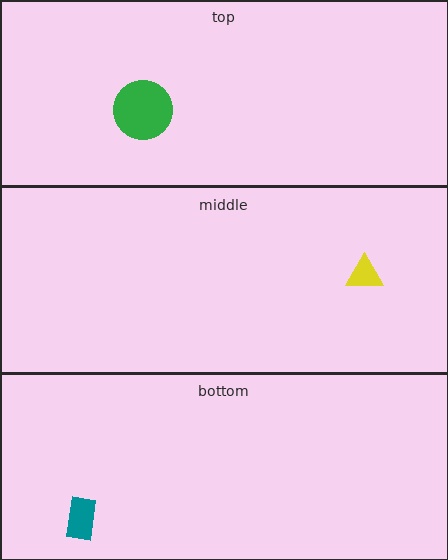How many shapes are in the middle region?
1.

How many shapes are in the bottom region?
1.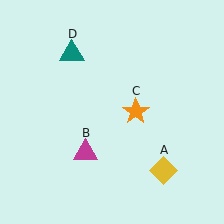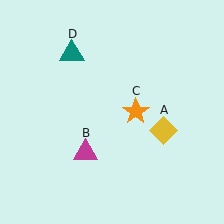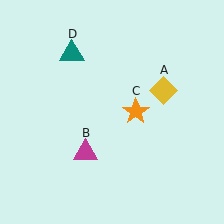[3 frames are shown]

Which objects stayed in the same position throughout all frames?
Magenta triangle (object B) and orange star (object C) and teal triangle (object D) remained stationary.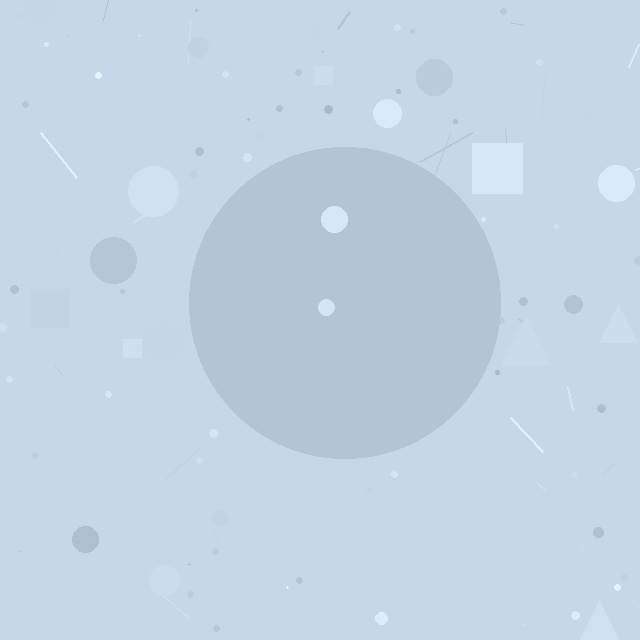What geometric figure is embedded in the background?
A circle is embedded in the background.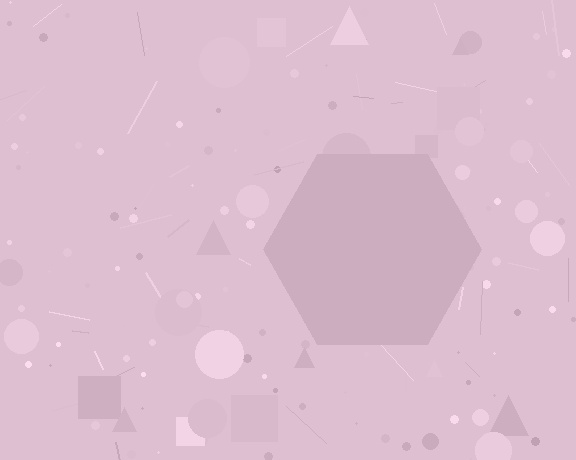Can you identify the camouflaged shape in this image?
The camouflaged shape is a hexagon.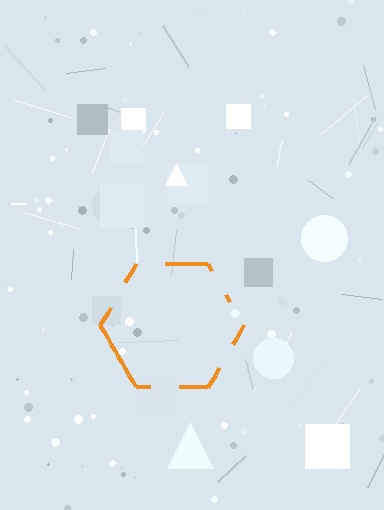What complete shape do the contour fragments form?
The contour fragments form a hexagon.